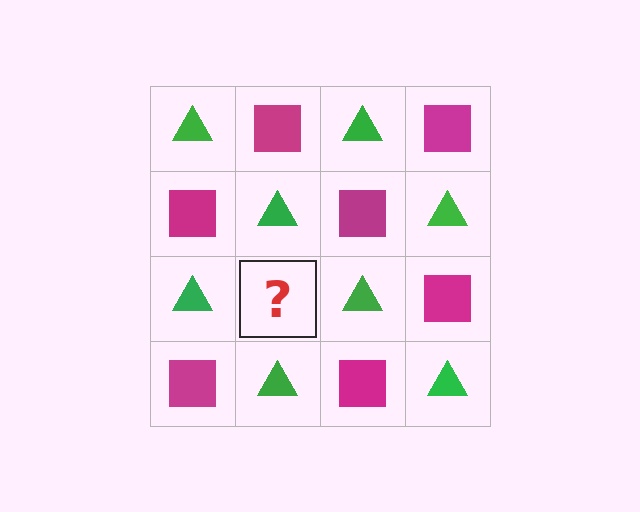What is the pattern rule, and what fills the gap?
The rule is that it alternates green triangle and magenta square in a checkerboard pattern. The gap should be filled with a magenta square.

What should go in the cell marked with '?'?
The missing cell should contain a magenta square.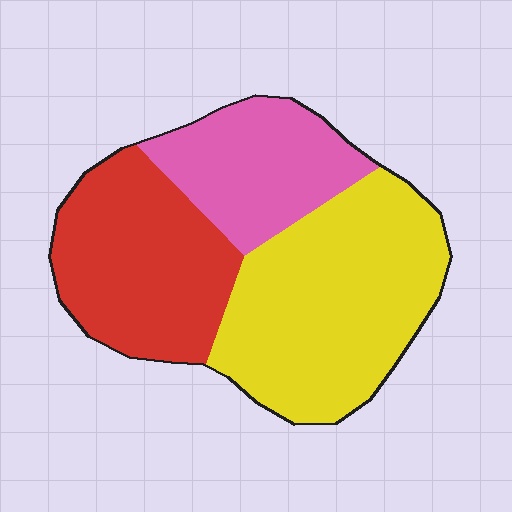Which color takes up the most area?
Yellow, at roughly 45%.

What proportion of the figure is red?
Red covers around 30% of the figure.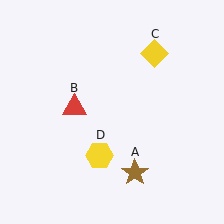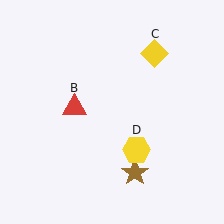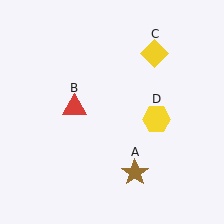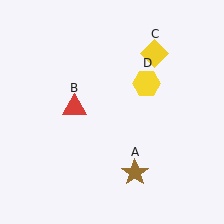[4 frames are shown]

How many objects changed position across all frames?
1 object changed position: yellow hexagon (object D).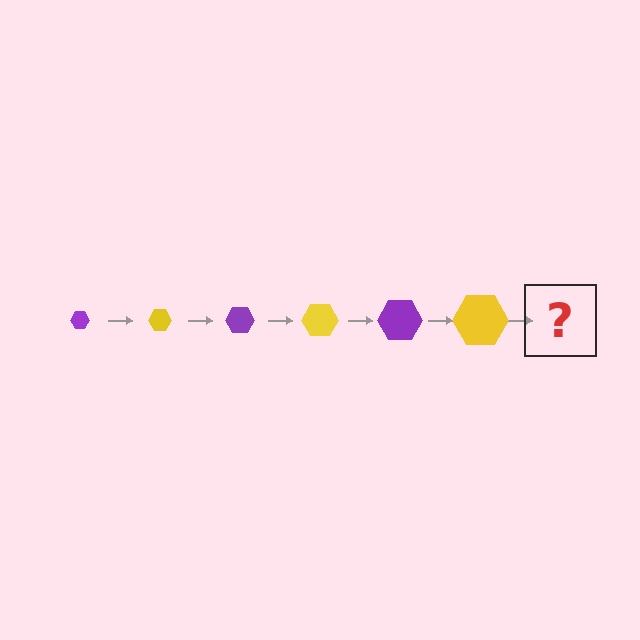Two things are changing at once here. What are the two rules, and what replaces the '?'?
The two rules are that the hexagon grows larger each step and the color cycles through purple and yellow. The '?' should be a purple hexagon, larger than the previous one.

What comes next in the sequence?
The next element should be a purple hexagon, larger than the previous one.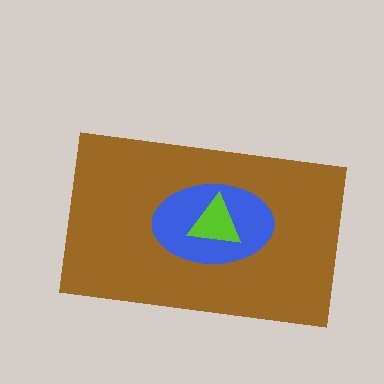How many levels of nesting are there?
3.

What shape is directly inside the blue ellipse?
The lime triangle.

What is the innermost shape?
The lime triangle.